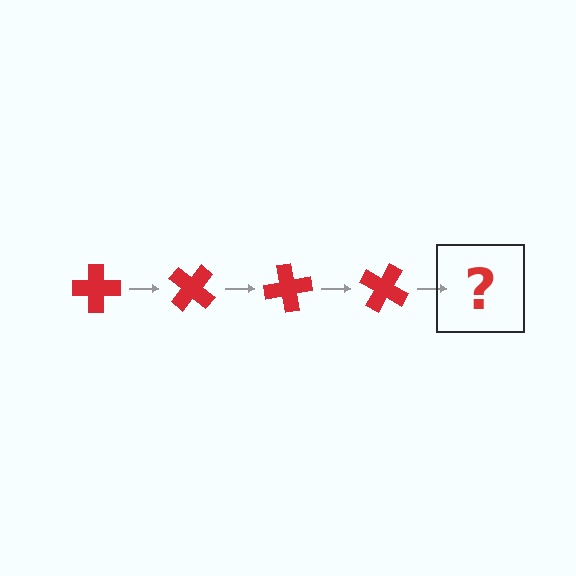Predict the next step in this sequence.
The next step is a red cross rotated 160 degrees.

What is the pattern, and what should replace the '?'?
The pattern is that the cross rotates 40 degrees each step. The '?' should be a red cross rotated 160 degrees.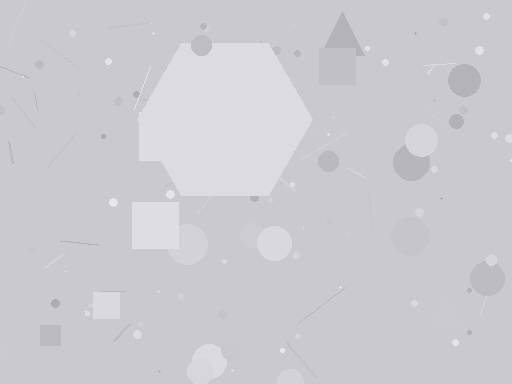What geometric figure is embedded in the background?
A hexagon is embedded in the background.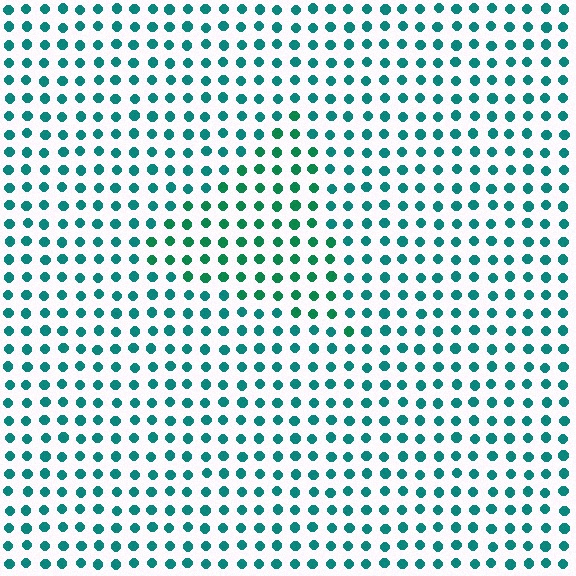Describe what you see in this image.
The image is filled with small teal elements in a uniform arrangement. A triangle-shaped region is visible where the elements are tinted to a slightly different hue, forming a subtle color boundary.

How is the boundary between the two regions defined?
The boundary is defined purely by a slight shift in hue (about 24 degrees). Spacing, size, and orientation are identical on both sides.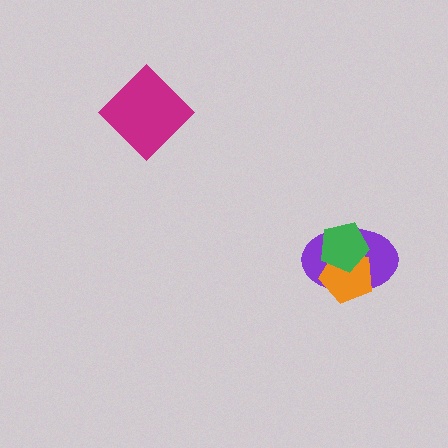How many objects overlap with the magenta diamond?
0 objects overlap with the magenta diamond.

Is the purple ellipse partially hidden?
Yes, it is partially covered by another shape.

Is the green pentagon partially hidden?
No, no other shape covers it.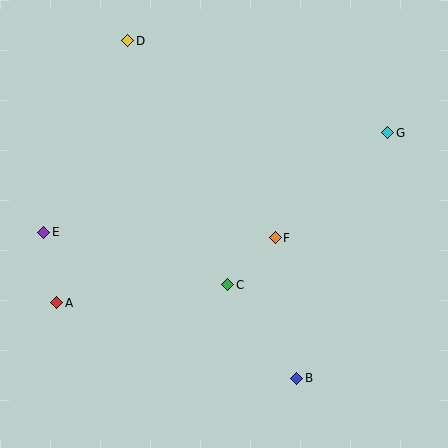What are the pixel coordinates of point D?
Point D is at (128, 41).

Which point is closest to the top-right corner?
Point G is closest to the top-right corner.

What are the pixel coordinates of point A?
Point A is at (57, 303).